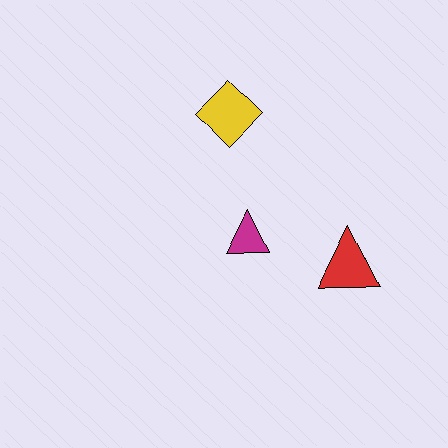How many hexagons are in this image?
There are no hexagons.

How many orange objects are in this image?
There are no orange objects.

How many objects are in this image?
There are 3 objects.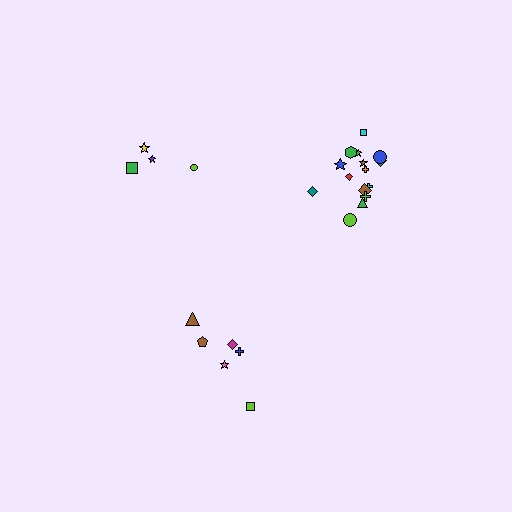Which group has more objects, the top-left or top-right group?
The top-right group.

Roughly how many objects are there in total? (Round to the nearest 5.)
Roughly 25 objects in total.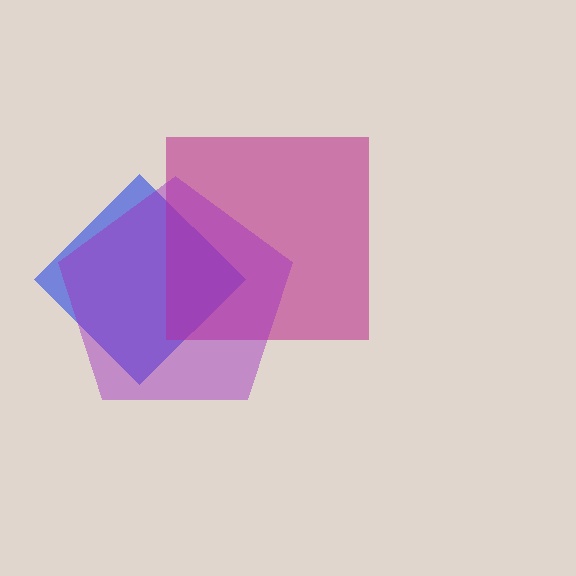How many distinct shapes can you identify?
There are 3 distinct shapes: a blue diamond, a magenta square, a purple pentagon.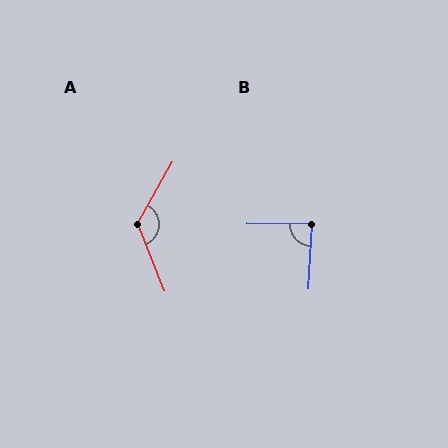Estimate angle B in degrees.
Approximately 87 degrees.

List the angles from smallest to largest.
B (87°), A (129°).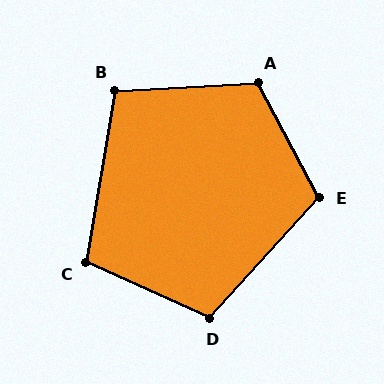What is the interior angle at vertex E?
Approximately 109 degrees (obtuse).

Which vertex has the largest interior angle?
A, at approximately 115 degrees.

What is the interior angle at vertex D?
Approximately 108 degrees (obtuse).